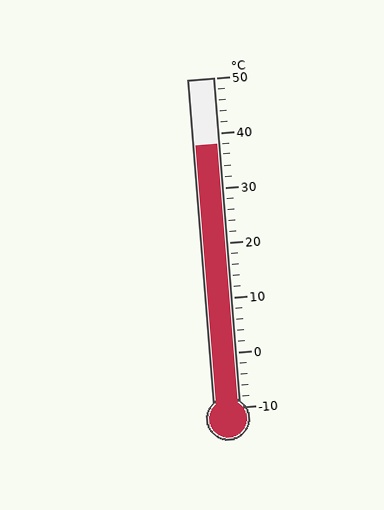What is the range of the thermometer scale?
The thermometer scale ranges from -10°C to 50°C.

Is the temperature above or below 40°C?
The temperature is below 40°C.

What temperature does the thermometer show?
The thermometer shows approximately 38°C.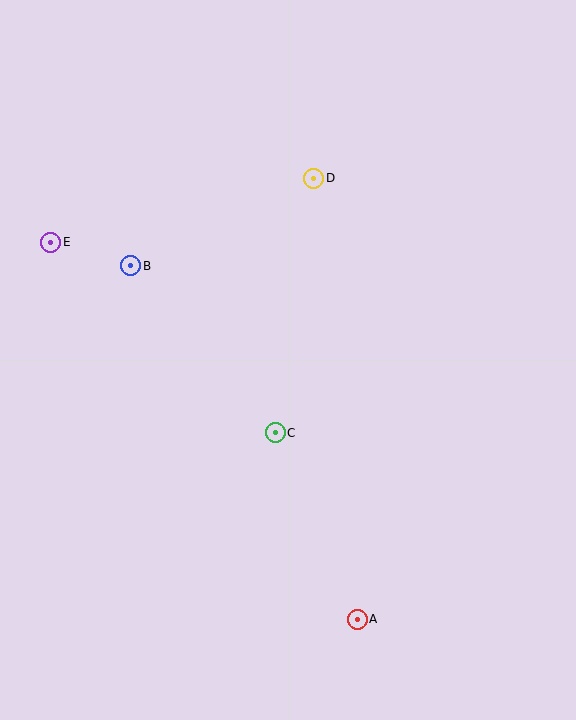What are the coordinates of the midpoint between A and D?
The midpoint between A and D is at (335, 399).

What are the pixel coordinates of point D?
Point D is at (314, 178).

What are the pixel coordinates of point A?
Point A is at (357, 619).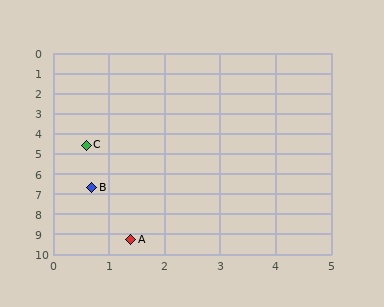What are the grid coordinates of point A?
Point A is at approximately (1.4, 9.3).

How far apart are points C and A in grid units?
Points C and A are about 4.8 grid units apart.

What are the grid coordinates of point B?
Point B is at approximately (0.7, 6.7).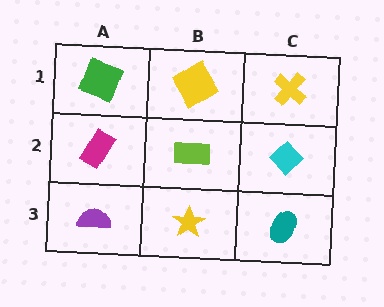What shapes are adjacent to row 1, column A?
A magenta rectangle (row 2, column A), a yellow diamond (row 1, column B).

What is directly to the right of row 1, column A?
A yellow diamond.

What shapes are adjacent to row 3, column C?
A cyan diamond (row 2, column C), a yellow star (row 3, column B).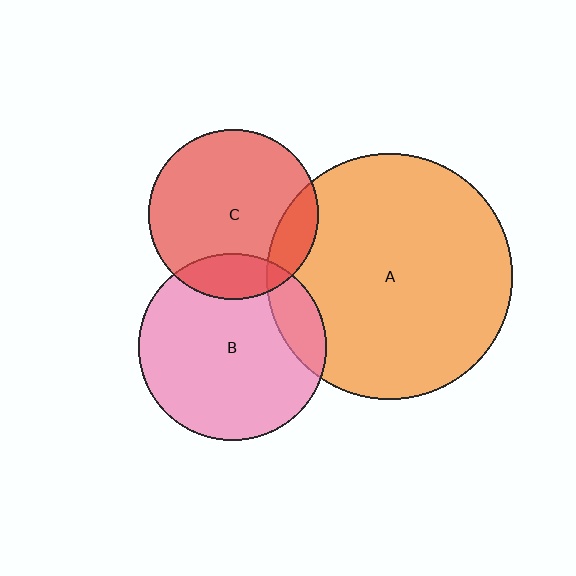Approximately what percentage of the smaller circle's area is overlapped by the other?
Approximately 15%.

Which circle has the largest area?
Circle A (orange).